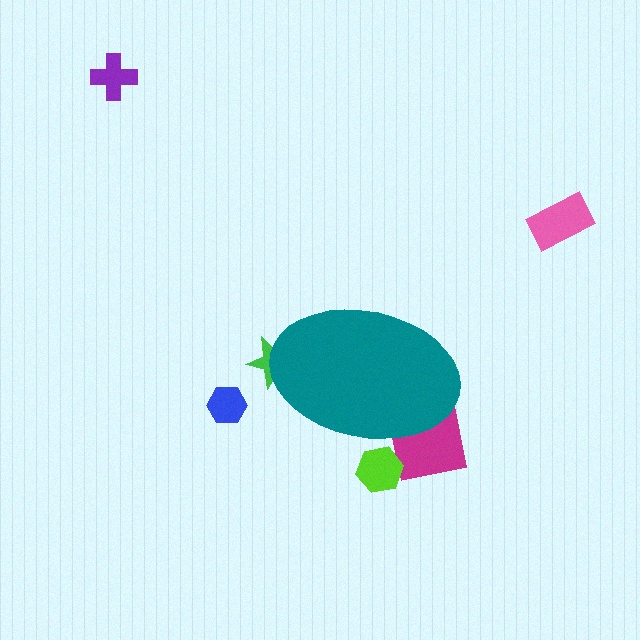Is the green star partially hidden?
Yes, the green star is partially hidden behind the teal ellipse.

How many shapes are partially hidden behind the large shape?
3 shapes are partially hidden.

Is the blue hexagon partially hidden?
No, the blue hexagon is fully visible.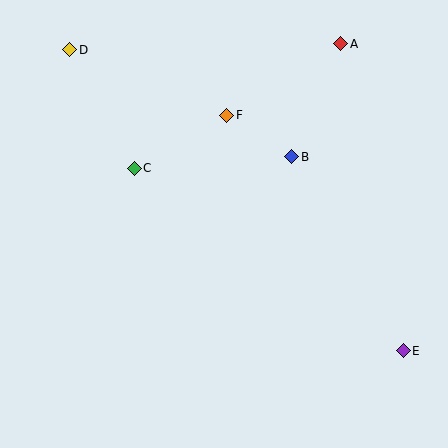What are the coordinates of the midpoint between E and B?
The midpoint between E and B is at (348, 254).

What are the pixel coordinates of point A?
Point A is at (341, 44).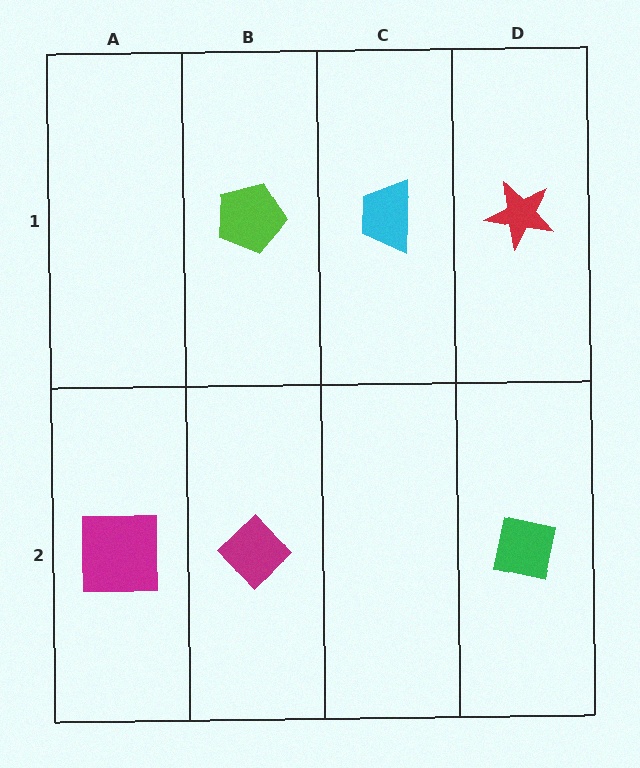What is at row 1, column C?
A cyan trapezoid.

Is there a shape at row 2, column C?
No, that cell is empty.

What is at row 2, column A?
A magenta square.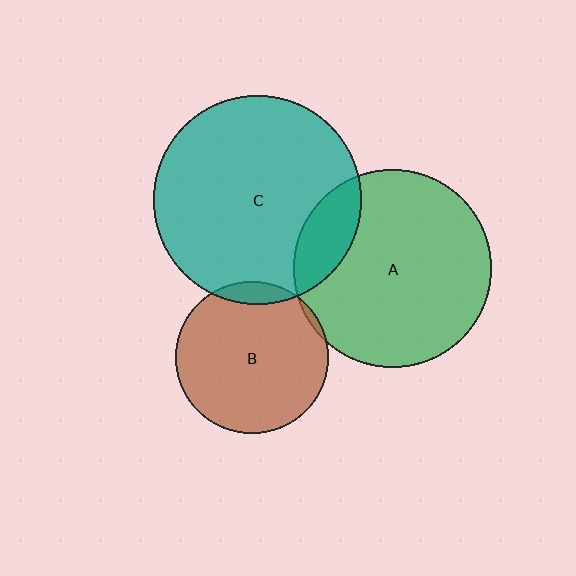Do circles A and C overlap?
Yes.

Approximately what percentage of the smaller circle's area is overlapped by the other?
Approximately 15%.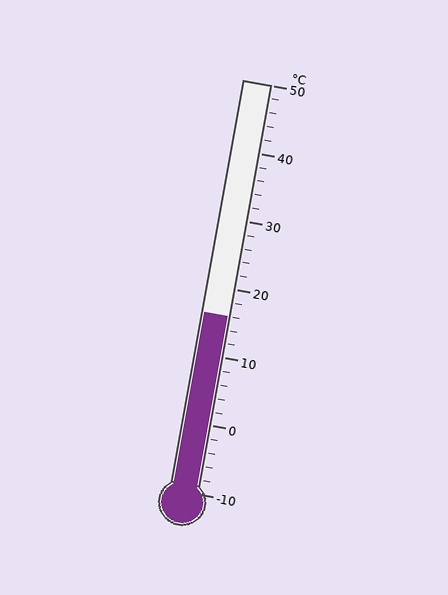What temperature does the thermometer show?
The thermometer shows approximately 16°C.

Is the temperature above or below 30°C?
The temperature is below 30°C.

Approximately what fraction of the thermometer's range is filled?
The thermometer is filled to approximately 45% of its range.